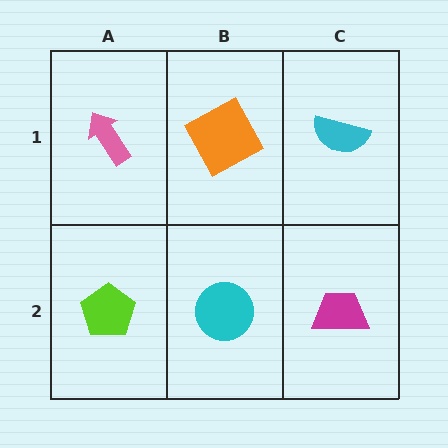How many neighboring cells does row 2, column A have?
2.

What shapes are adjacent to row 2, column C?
A cyan semicircle (row 1, column C), a cyan circle (row 2, column B).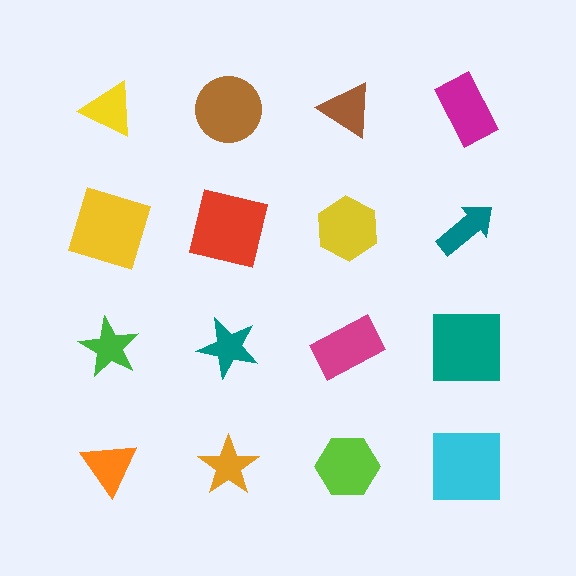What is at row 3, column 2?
A teal star.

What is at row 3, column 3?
A magenta rectangle.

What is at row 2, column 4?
A teal arrow.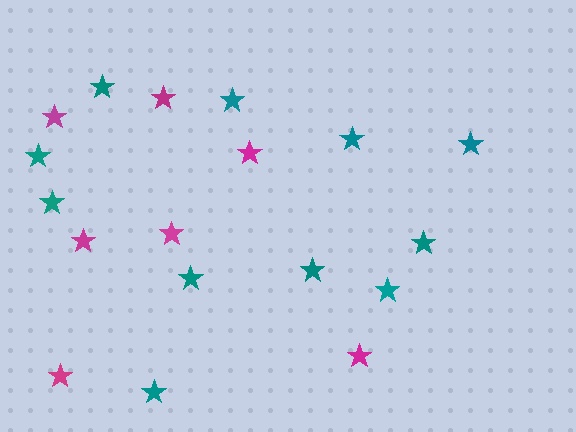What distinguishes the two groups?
There are 2 groups: one group of teal stars (11) and one group of magenta stars (7).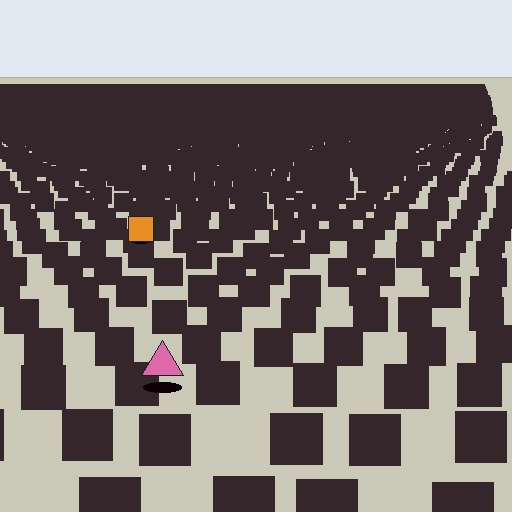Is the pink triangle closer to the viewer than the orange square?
Yes. The pink triangle is closer — you can tell from the texture gradient: the ground texture is coarser near it.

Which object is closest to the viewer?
The pink triangle is closest. The texture marks near it are larger and more spread out.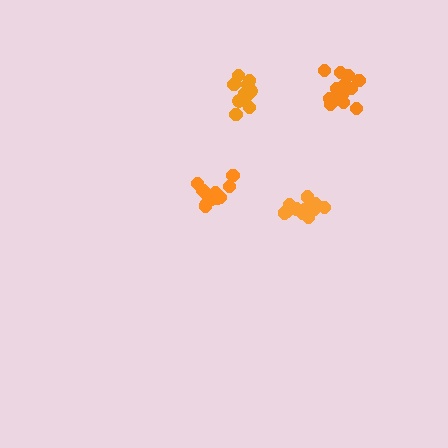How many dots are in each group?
Group 1: 10 dots, Group 2: 14 dots, Group 3: 11 dots, Group 4: 14 dots (49 total).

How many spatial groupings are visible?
There are 4 spatial groupings.